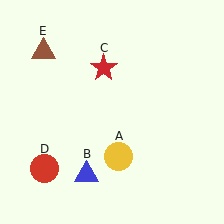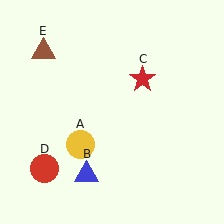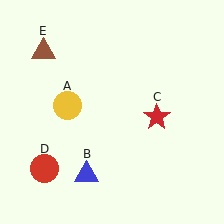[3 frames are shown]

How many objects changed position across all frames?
2 objects changed position: yellow circle (object A), red star (object C).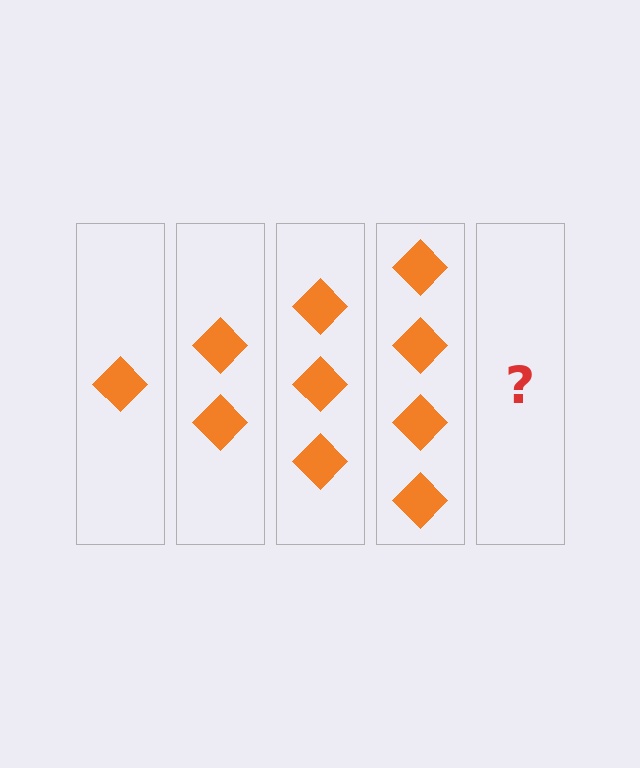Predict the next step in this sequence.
The next step is 5 diamonds.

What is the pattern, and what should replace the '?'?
The pattern is that each step adds one more diamond. The '?' should be 5 diamonds.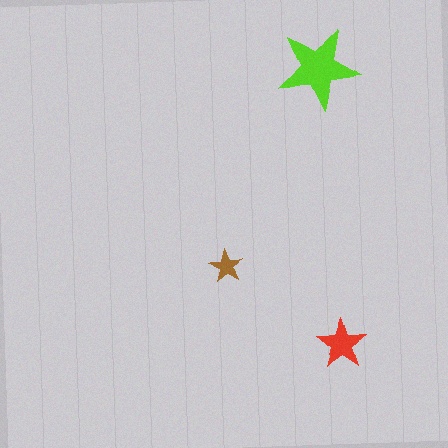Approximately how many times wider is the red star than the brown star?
About 1.5 times wider.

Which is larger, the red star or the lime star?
The lime one.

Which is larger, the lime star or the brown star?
The lime one.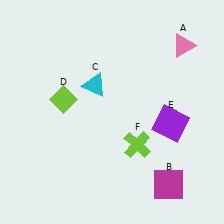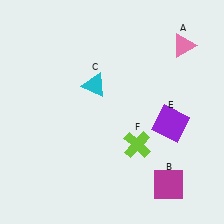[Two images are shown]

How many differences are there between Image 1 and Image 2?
There is 1 difference between the two images.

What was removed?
The lime diamond (D) was removed in Image 2.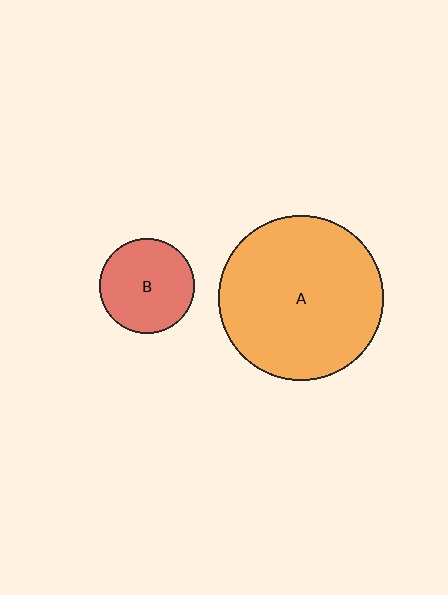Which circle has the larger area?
Circle A (orange).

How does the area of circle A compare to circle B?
Approximately 3.0 times.